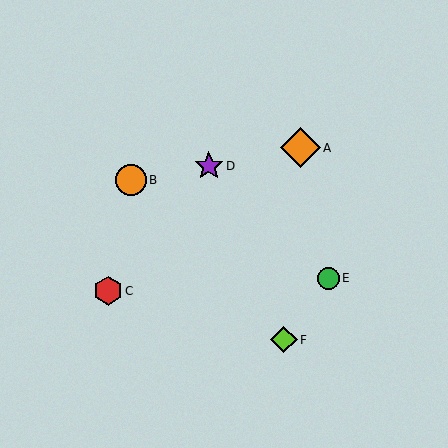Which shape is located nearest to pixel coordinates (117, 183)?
The orange circle (labeled B) at (131, 180) is nearest to that location.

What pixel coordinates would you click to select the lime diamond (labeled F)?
Click at (284, 340) to select the lime diamond F.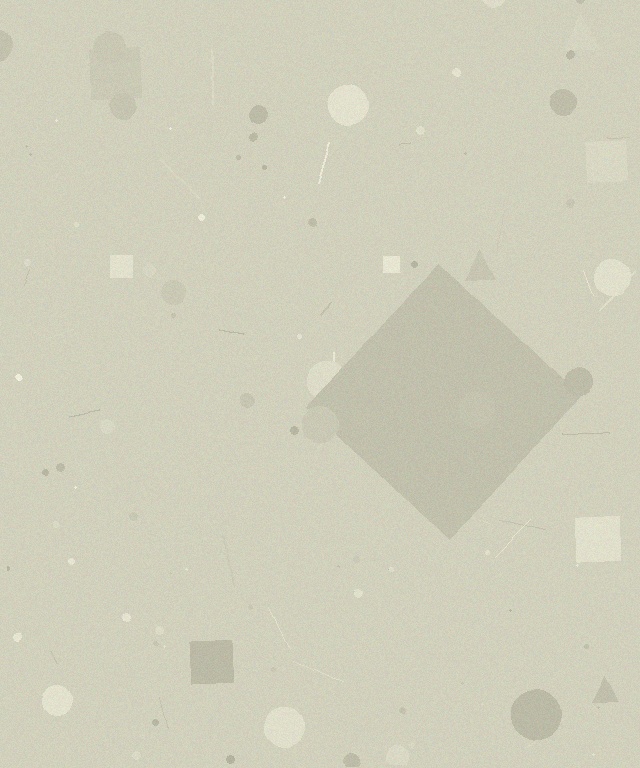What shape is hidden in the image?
A diamond is hidden in the image.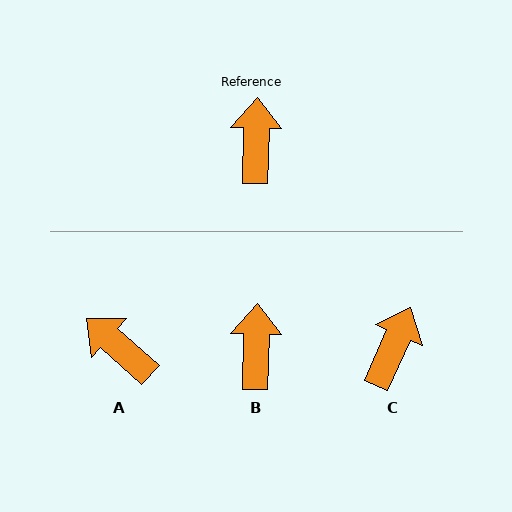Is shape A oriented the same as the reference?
No, it is off by about 50 degrees.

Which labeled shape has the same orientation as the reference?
B.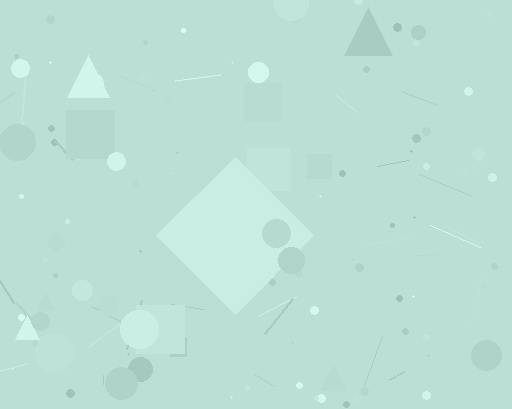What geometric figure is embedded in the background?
A diamond is embedded in the background.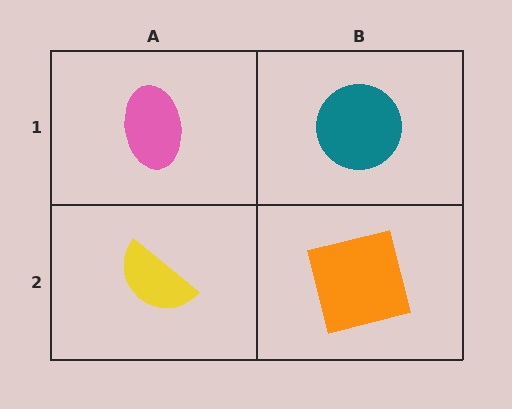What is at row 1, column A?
A pink ellipse.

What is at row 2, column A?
A yellow semicircle.